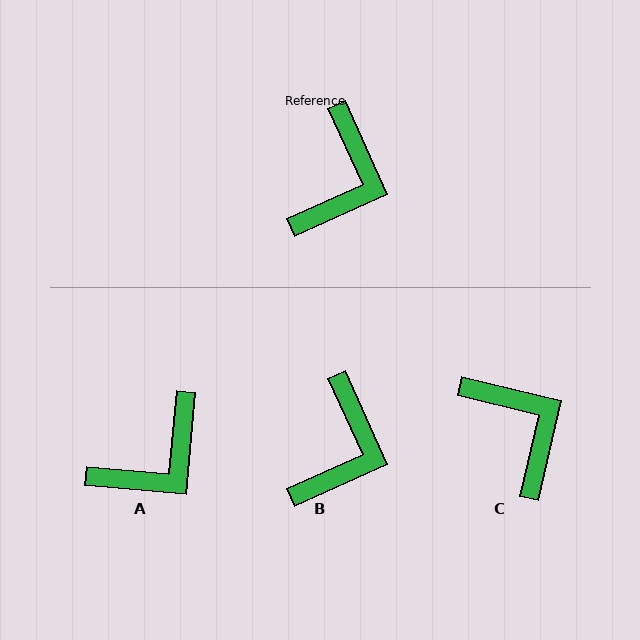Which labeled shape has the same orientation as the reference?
B.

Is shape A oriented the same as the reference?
No, it is off by about 29 degrees.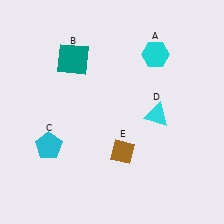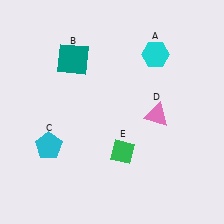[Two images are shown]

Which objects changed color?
D changed from cyan to pink. E changed from brown to green.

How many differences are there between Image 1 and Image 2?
There are 2 differences between the two images.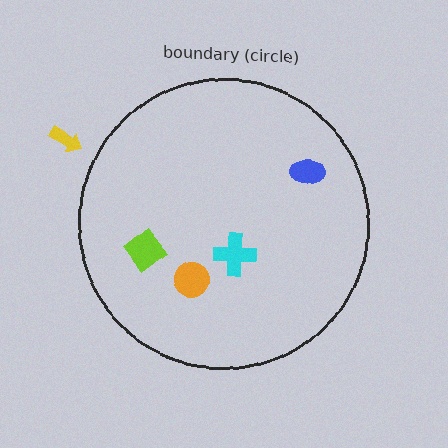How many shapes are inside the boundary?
4 inside, 1 outside.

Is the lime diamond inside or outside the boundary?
Inside.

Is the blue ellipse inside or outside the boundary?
Inside.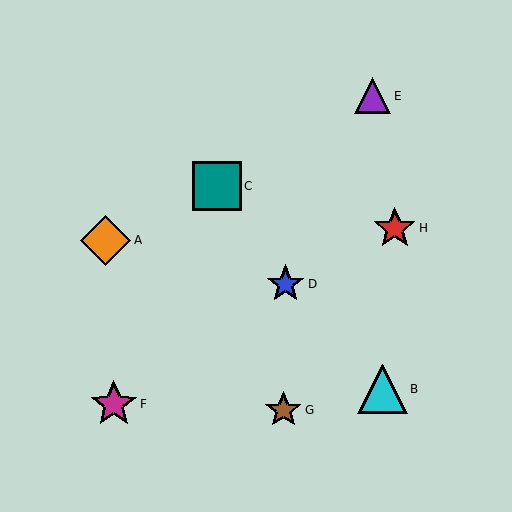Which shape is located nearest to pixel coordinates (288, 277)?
The blue star (labeled D) at (286, 284) is nearest to that location.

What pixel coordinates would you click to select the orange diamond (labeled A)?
Click at (106, 240) to select the orange diamond A.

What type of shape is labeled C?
Shape C is a teal square.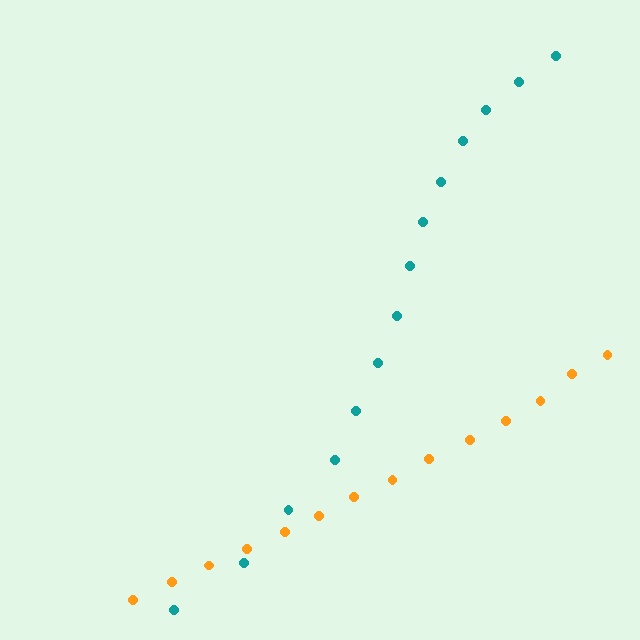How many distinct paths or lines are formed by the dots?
There are 2 distinct paths.